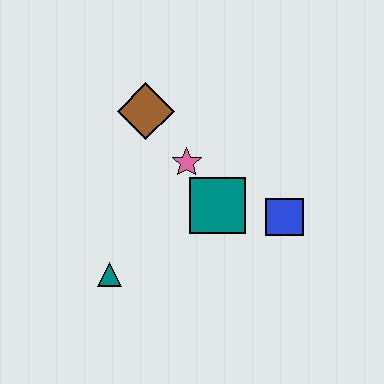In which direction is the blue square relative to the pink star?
The blue square is to the right of the pink star.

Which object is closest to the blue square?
The teal square is closest to the blue square.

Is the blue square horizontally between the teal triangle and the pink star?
No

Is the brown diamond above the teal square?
Yes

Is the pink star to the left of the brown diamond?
No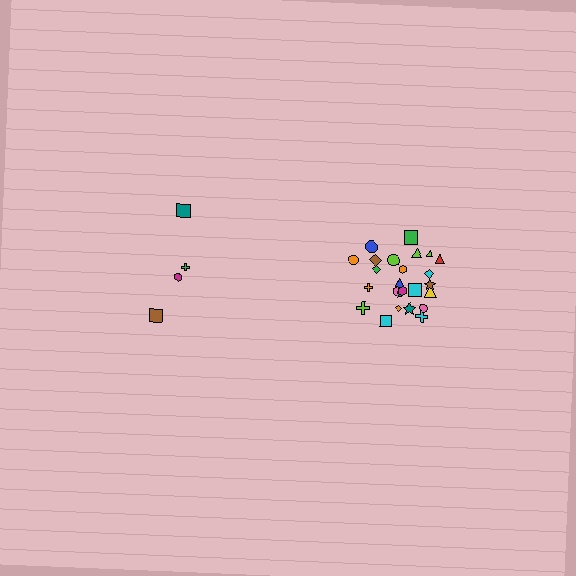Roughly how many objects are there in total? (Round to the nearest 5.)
Roughly 30 objects in total.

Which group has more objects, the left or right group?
The right group.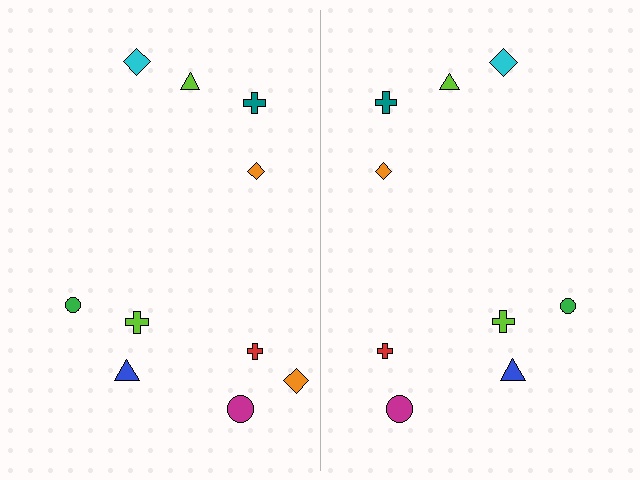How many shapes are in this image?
There are 19 shapes in this image.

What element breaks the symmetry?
A orange diamond is missing from the right side.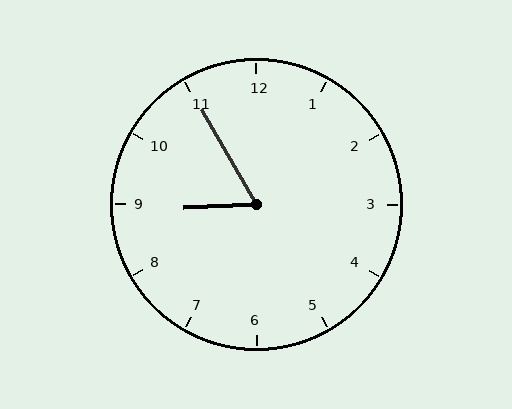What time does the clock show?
8:55.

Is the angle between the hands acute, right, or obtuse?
It is acute.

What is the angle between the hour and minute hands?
Approximately 62 degrees.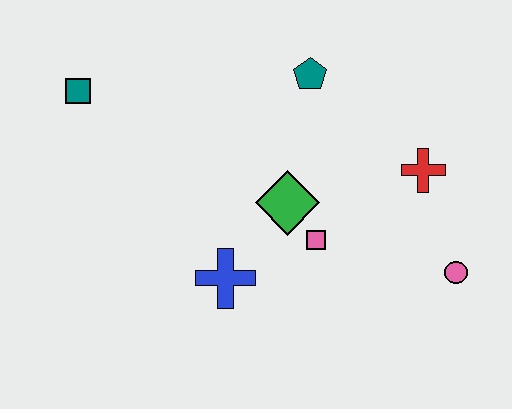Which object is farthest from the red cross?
The teal square is farthest from the red cross.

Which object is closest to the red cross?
The pink circle is closest to the red cross.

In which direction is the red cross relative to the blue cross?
The red cross is to the right of the blue cross.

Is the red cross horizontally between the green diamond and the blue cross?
No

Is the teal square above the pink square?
Yes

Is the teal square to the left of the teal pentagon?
Yes